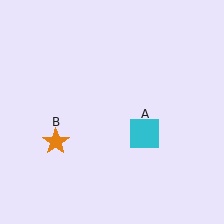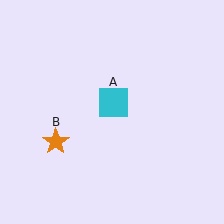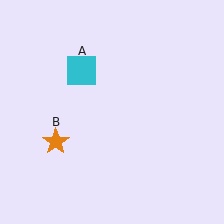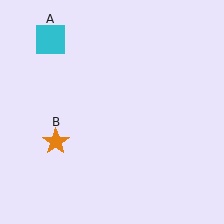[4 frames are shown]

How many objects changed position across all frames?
1 object changed position: cyan square (object A).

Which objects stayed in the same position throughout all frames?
Orange star (object B) remained stationary.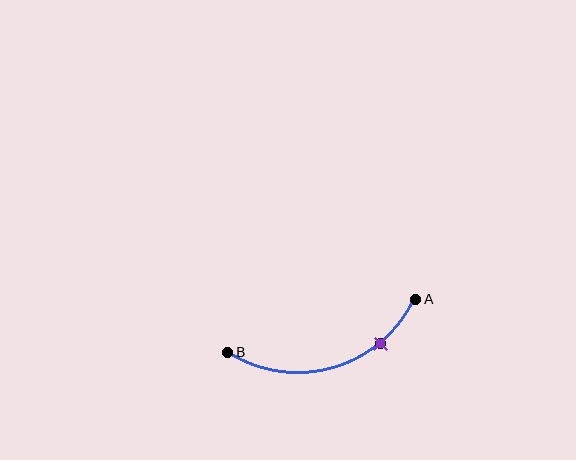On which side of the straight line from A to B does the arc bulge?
The arc bulges below the straight line connecting A and B.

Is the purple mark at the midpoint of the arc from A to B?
No. The purple mark lies on the arc but is closer to endpoint A. The arc midpoint would be at the point on the curve equidistant along the arc from both A and B.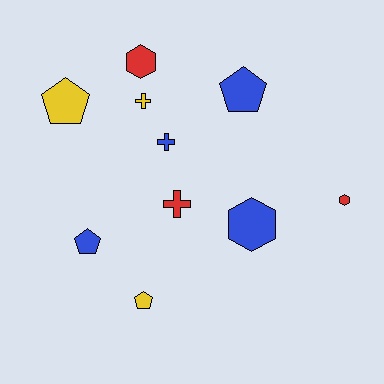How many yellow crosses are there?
There is 1 yellow cross.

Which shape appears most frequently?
Pentagon, with 4 objects.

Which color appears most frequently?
Blue, with 4 objects.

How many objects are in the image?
There are 10 objects.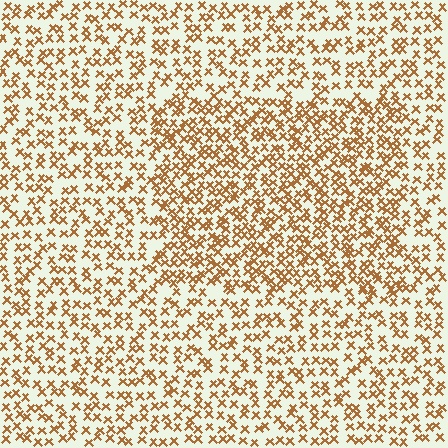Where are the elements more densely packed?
The elements are more densely packed inside the rectangle boundary.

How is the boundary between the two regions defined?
The boundary is defined by a change in element density (approximately 1.6x ratio). All elements are the same color, size, and shape.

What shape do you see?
I see a rectangle.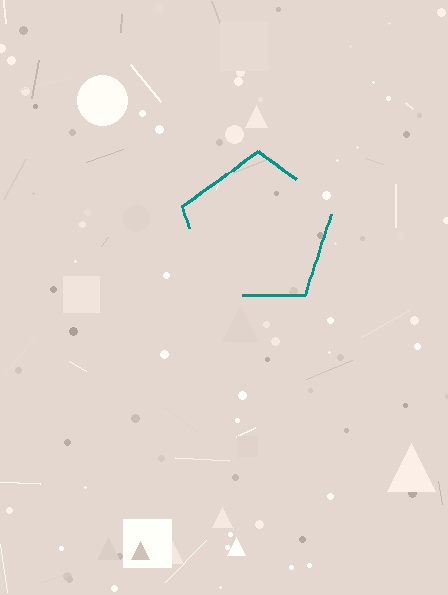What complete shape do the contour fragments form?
The contour fragments form a pentagon.